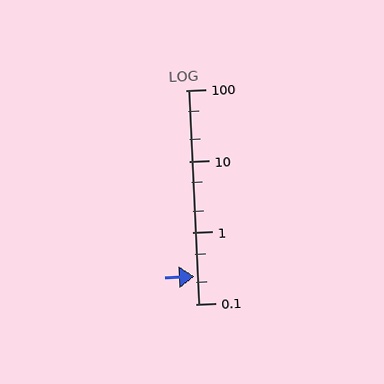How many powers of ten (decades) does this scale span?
The scale spans 3 decades, from 0.1 to 100.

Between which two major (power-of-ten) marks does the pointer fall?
The pointer is between 0.1 and 1.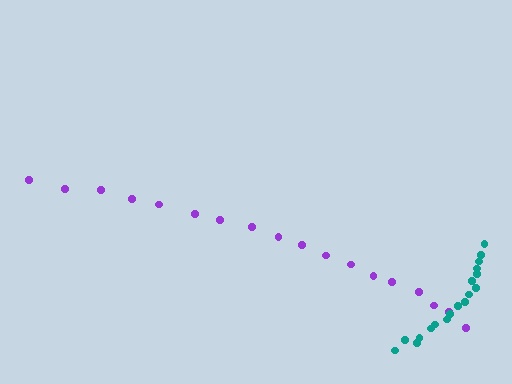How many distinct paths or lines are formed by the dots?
There are 2 distinct paths.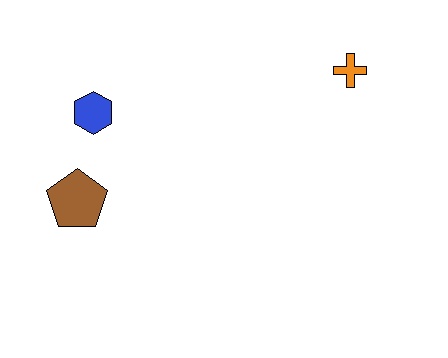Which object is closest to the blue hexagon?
The brown pentagon is closest to the blue hexagon.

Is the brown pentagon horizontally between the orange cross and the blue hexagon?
No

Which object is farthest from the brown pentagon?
The orange cross is farthest from the brown pentagon.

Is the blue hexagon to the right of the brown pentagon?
Yes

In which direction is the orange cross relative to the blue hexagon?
The orange cross is to the right of the blue hexagon.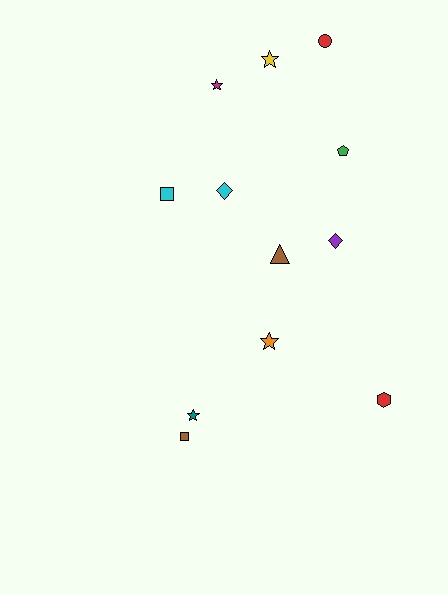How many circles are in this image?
There is 1 circle.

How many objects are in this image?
There are 12 objects.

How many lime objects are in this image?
There are no lime objects.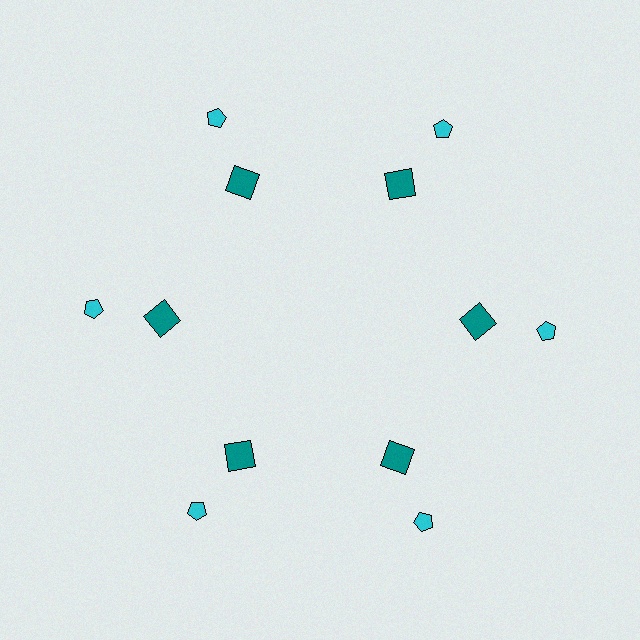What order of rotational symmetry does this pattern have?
This pattern has 6-fold rotational symmetry.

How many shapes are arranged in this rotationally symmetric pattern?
There are 12 shapes, arranged in 6 groups of 2.